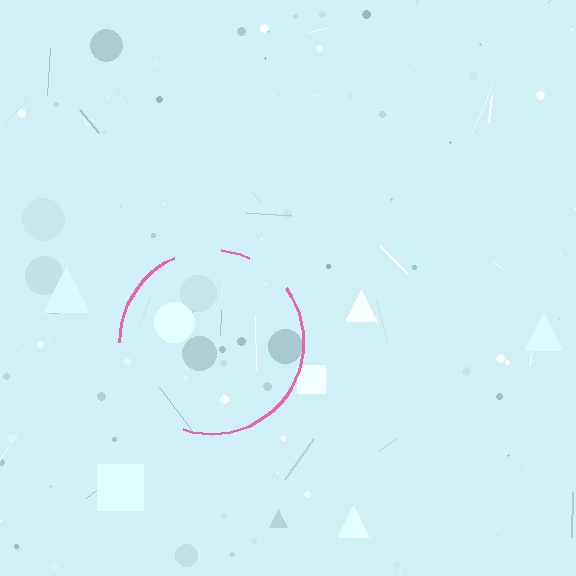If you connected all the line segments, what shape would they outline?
They would outline a circle.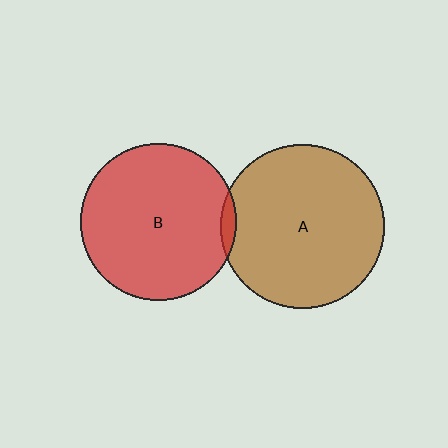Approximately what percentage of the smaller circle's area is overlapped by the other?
Approximately 5%.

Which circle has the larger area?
Circle A (brown).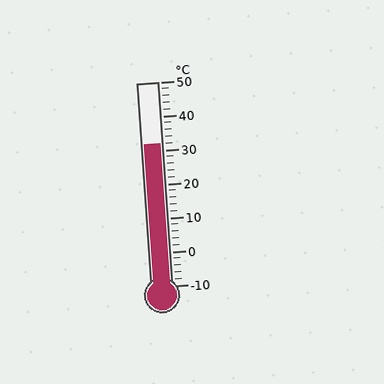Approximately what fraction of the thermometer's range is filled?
The thermometer is filled to approximately 70% of its range.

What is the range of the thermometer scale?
The thermometer scale ranges from -10°C to 50°C.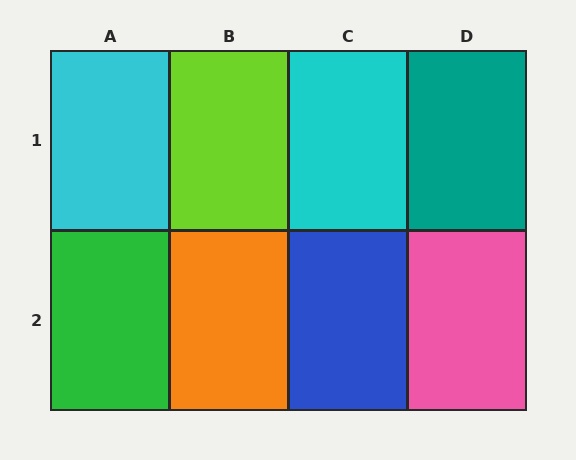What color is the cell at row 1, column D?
Teal.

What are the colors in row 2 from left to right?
Green, orange, blue, pink.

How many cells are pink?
1 cell is pink.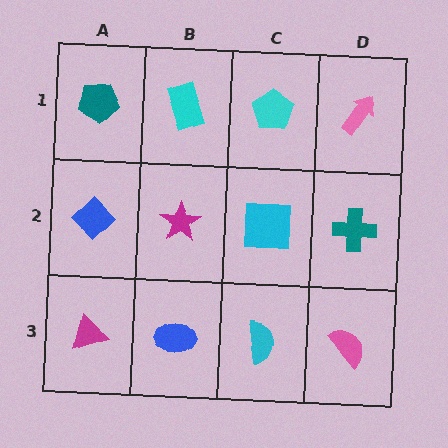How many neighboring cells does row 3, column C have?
3.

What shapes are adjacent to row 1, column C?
A cyan square (row 2, column C), a cyan rectangle (row 1, column B), a pink arrow (row 1, column D).